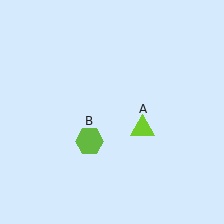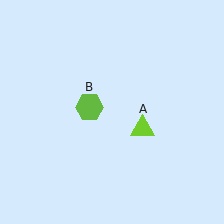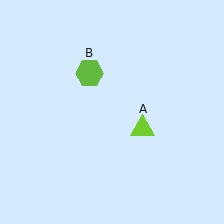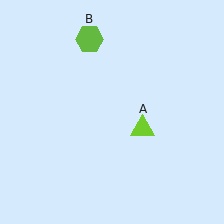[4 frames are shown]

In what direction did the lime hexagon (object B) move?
The lime hexagon (object B) moved up.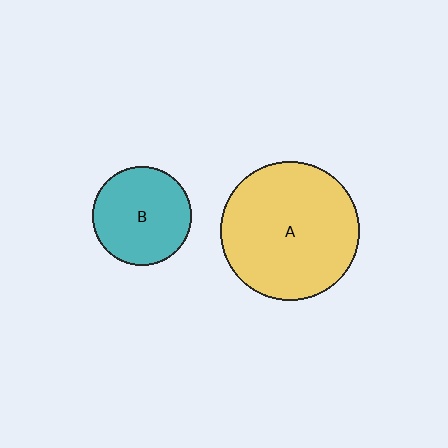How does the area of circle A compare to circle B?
Approximately 2.0 times.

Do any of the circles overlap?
No, none of the circles overlap.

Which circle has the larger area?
Circle A (yellow).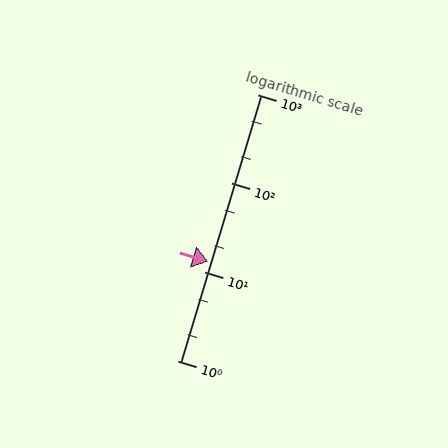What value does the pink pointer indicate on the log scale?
The pointer indicates approximately 13.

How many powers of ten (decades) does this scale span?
The scale spans 3 decades, from 1 to 1000.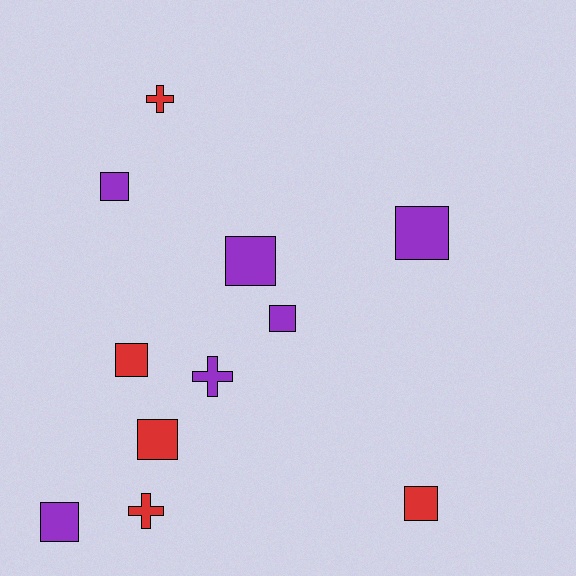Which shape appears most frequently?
Square, with 8 objects.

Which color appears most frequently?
Purple, with 6 objects.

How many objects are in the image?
There are 11 objects.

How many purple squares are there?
There are 5 purple squares.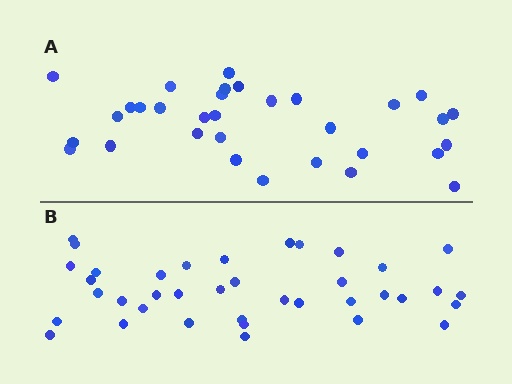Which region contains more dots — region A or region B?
Region B (the bottom region) has more dots.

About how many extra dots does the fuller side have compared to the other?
Region B has about 6 more dots than region A.